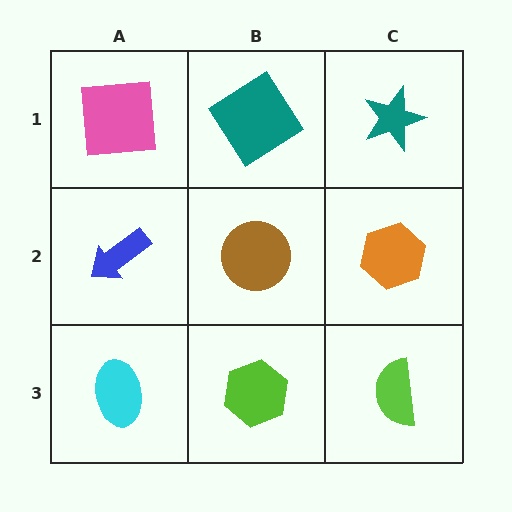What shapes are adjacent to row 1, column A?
A blue arrow (row 2, column A), a teal diamond (row 1, column B).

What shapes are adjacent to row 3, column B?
A brown circle (row 2, column B), a cyan ellipse (row 3, column A), a lime semicircle (row 3, column C).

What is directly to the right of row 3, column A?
A lime hexagon.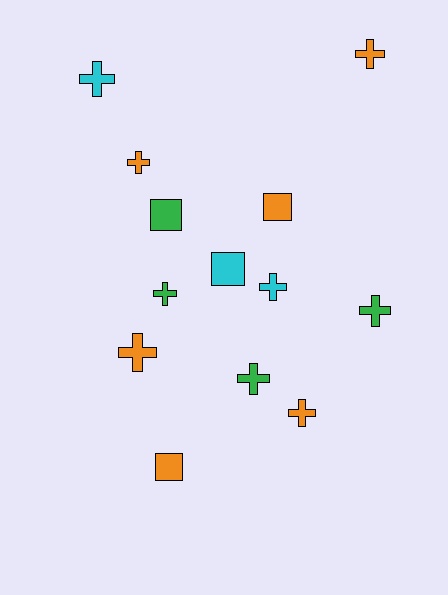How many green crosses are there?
There are 3 green crosses.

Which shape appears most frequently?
Cross, with 9 objects.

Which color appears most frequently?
Orange, with 6 objects.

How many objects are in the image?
There are 13 objects.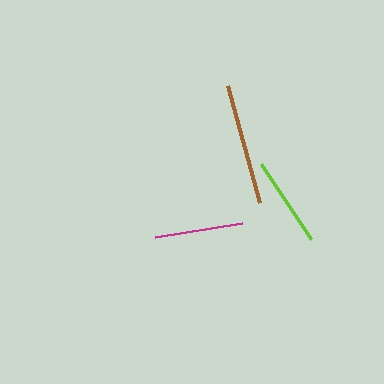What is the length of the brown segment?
The brown segment is approximately 122 pixels long.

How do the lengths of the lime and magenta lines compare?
The lime and magenta lines are approximately the same length.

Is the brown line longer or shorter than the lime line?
The brown line is longer than the lime line.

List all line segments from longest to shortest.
From longest to shortest: brown, lime, magenta.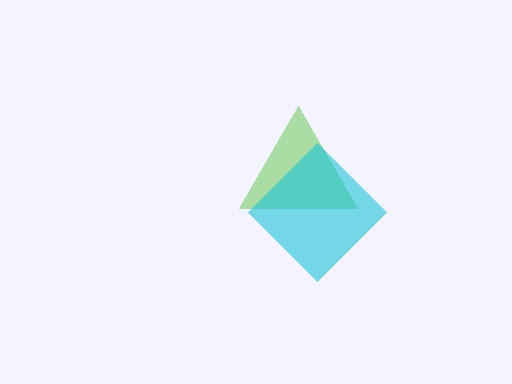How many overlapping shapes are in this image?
There are 2 overlapping shapes in the image.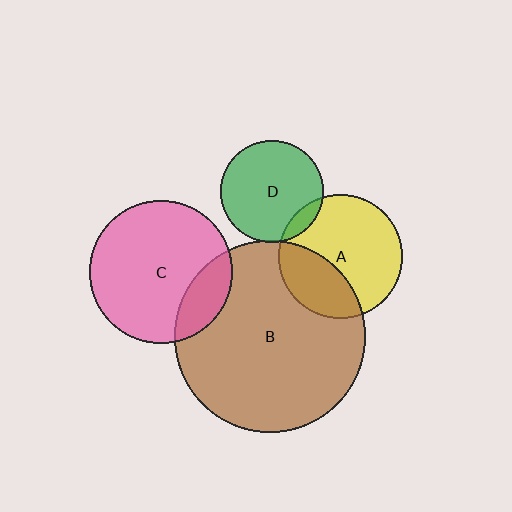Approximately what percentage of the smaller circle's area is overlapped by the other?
Approximately 20%.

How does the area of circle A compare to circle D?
Approximately 1.5 times.